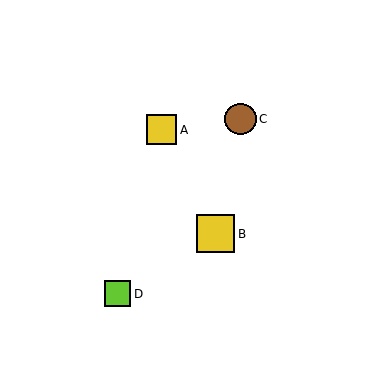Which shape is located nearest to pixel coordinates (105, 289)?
The lime square (labeled D) at (118, 294) is nearest to that location.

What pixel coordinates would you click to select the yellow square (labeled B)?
Click at (216, 234) to select the yellow square B.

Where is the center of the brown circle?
The center of the brown circle is at (241, 119).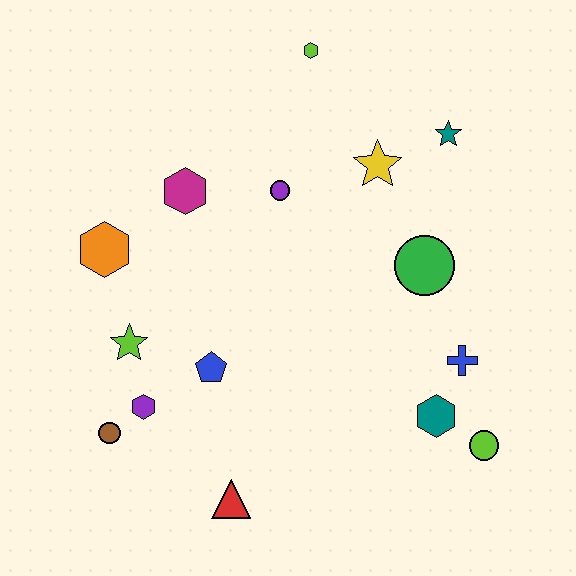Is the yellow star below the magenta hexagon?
No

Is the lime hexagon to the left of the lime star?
No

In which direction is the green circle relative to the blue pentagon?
The green circle is to the right of the blue pentagon.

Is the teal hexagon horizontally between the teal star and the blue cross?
No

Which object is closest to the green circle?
The blue cross is closest to the green circle.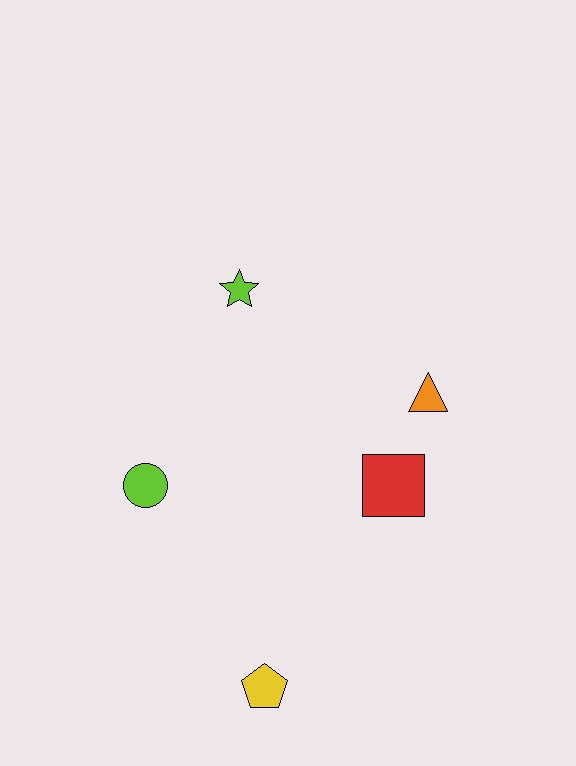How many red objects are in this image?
There is 1 red object.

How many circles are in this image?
There is 1 circle.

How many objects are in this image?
There are 5 objects.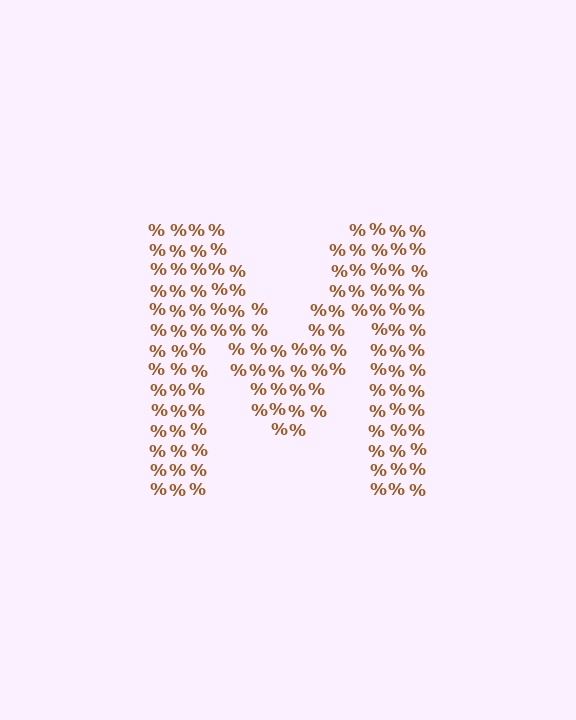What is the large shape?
The large shape is the letter M.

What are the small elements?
The small elements are percent signs.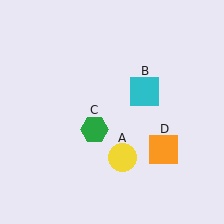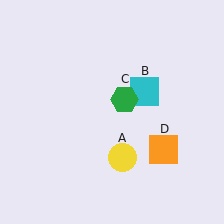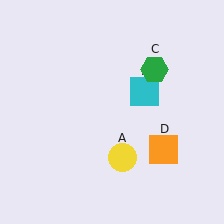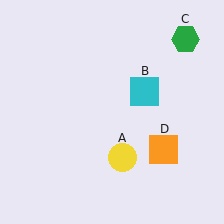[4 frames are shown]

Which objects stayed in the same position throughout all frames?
Yellow circle (object A) and cyan square (object B) and orange square (object D) remained stationary.